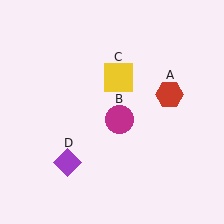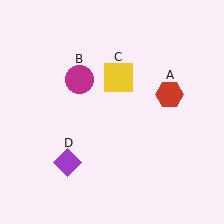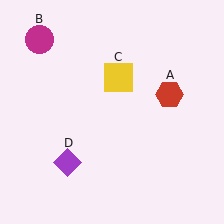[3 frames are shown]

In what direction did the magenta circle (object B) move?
The magenta circle (object B) moved up and to the left.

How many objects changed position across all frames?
1 object changed position: magenta circle (object B).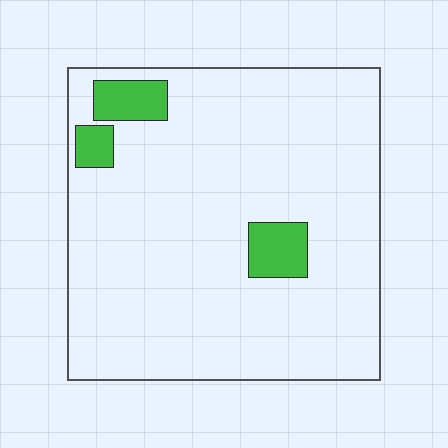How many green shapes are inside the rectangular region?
3.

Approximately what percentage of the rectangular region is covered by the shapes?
Approximately 10%.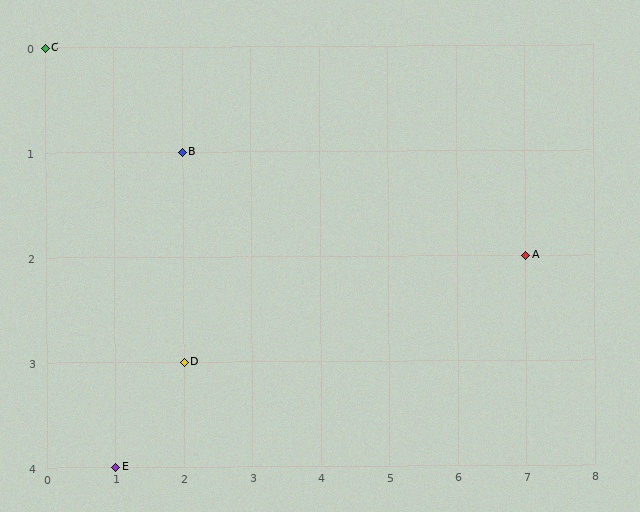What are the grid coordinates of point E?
Point E is at grid coordinates (1, 4).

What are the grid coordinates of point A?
Point A is at grid coordinates (7, 2).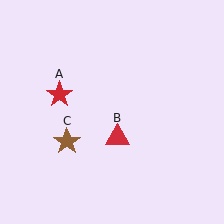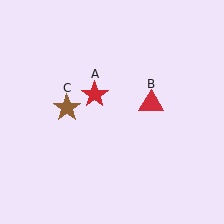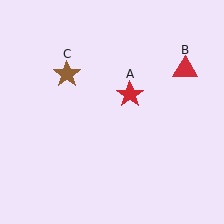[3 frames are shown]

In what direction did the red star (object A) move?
The red star (object A) moved right.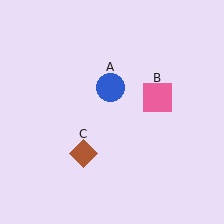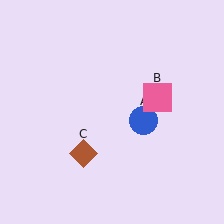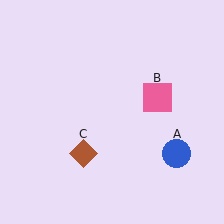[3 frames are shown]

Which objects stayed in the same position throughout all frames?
Pink square (object B) and brown diamond (object C) remained stationary.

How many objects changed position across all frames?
1 object changed position: blue circle (object A).